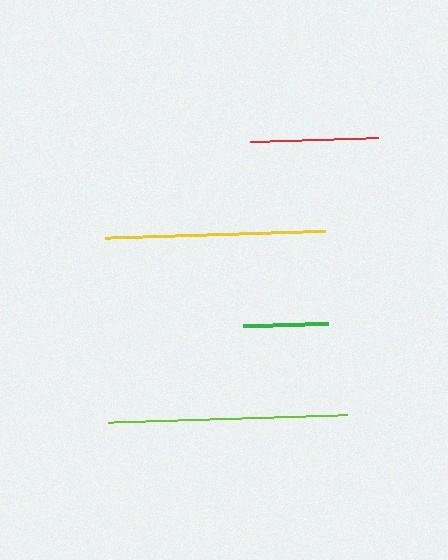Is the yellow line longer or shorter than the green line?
The yellow line is longer than the green line.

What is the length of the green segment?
The green segment is approximately 85 pixels long.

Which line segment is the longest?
The lime line is the longest at approximately 239 pixels.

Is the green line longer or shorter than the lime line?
The lime line is longer than the green line.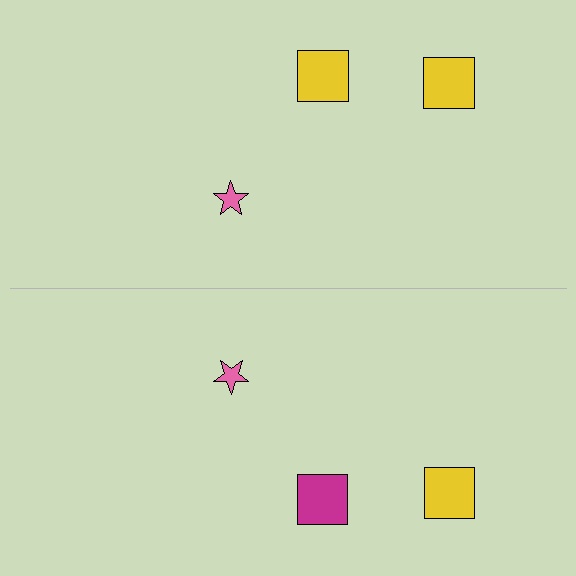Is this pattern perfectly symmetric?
No, the pattern is not perfectly symmetric. The magenta square on the bottom side breaks the symmetry — its mirror counterpart is yellow.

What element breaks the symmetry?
The magenta square on the bottom side breaks the symmetry — its mirror counterpart is yellow.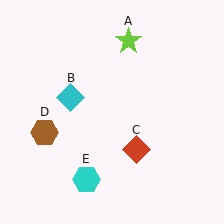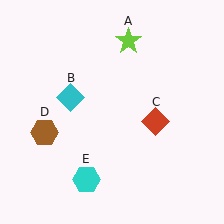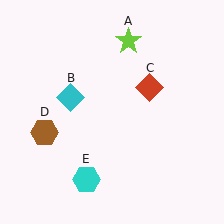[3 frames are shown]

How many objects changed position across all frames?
1 object changed position: red diamond (object C).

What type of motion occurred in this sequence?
The red diamond (object C) rotated counterclockwise around the center of the scene.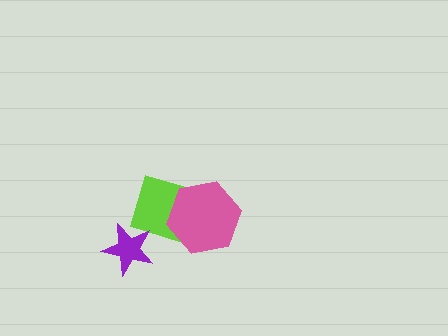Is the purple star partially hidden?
No, no other shape covers it.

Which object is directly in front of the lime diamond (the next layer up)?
The pink hexagon is directly in front of the lime diamond.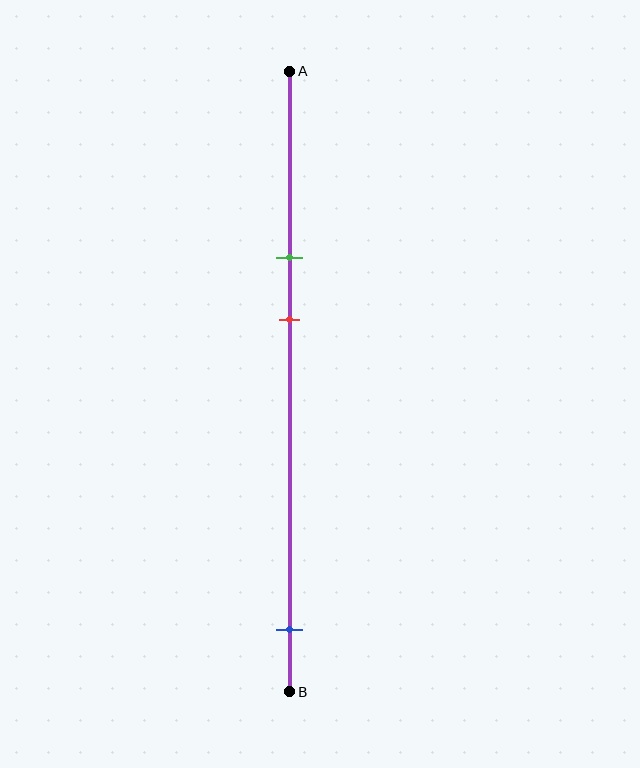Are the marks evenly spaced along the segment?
No, the marks are not evenly spaced.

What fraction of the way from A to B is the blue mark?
The blue mark is approximately 90% (0.9) of the way from A to B.